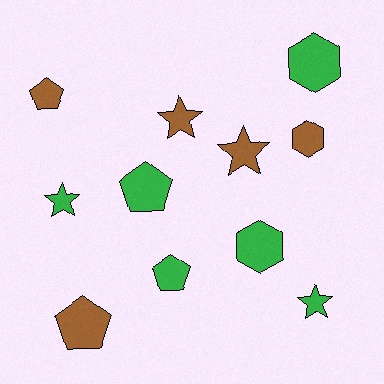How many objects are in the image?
There are 11 objects.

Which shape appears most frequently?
Pentagon, with 4 objects.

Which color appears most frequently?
Green, with 6 objects.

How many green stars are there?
There are 2 green stars.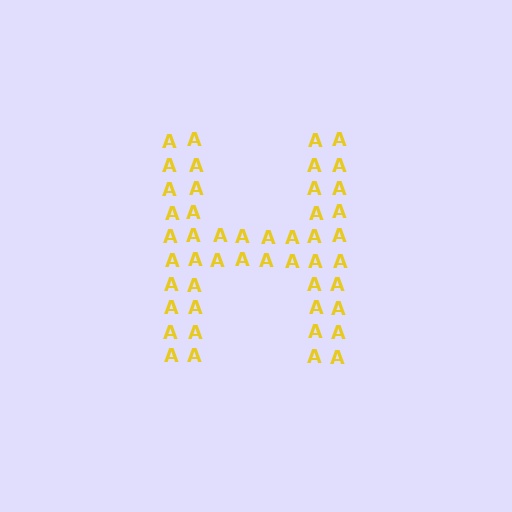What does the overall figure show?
The overall figure shows the letter H.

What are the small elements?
The small elements are letter A's.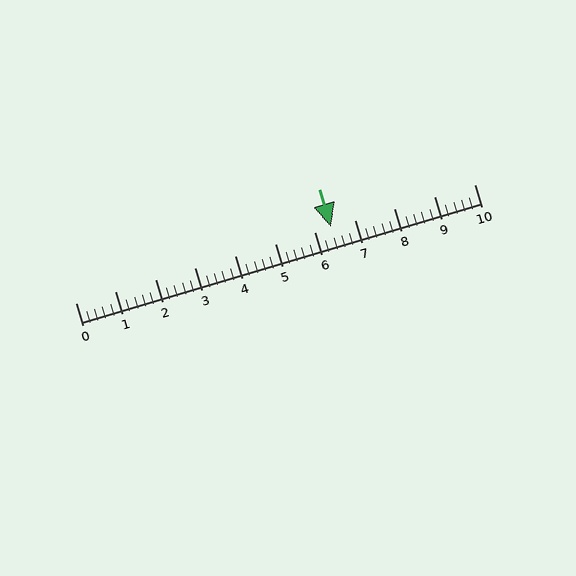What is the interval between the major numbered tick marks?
The major tick marks are spaced 1 units apart.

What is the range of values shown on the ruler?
The ruler shows values from 0 to 10.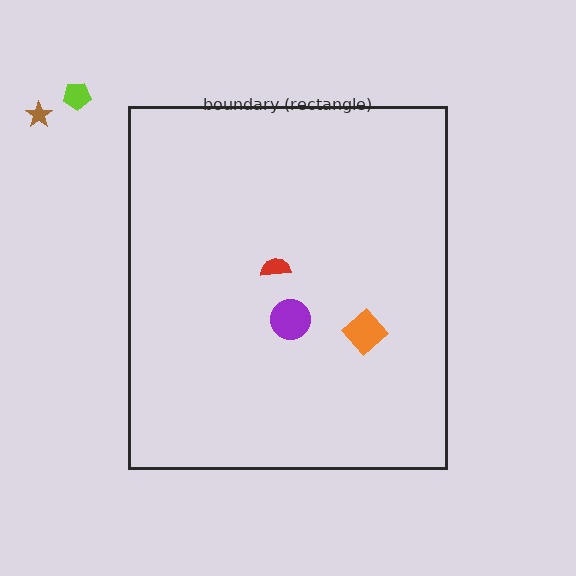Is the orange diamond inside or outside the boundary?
Inside.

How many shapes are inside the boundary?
3 inside, 2 outside.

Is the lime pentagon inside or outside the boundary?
Outside.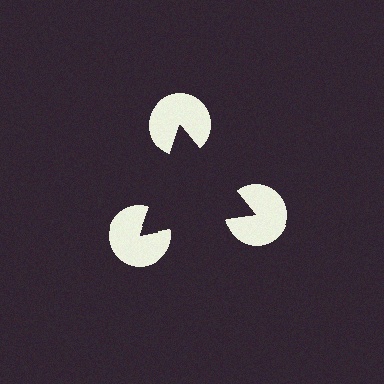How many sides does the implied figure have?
3 sides.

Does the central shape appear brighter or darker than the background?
It typically appears slightly darker than the background, even though no actual brightness change is drawn.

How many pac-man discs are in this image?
There are 3 — one at each vertex of the illusory triangle.